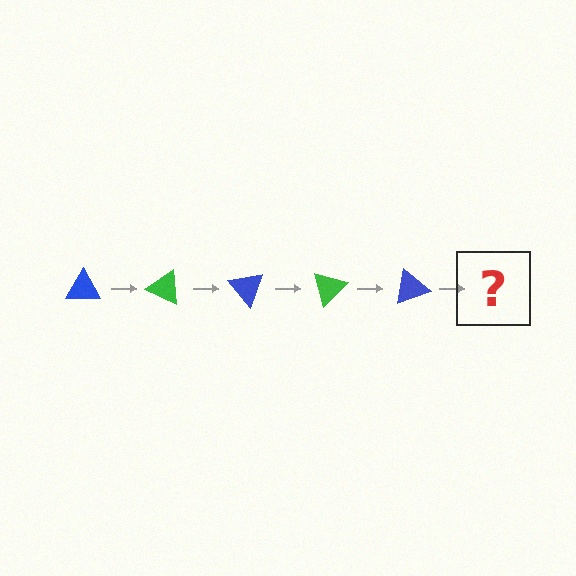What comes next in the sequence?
The next element should be a green triangle, rotated 125 degrees from the start.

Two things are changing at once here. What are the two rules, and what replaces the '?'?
The two rules are that it rotates 25 degrees each step and the color cycles through blue and green. The '?' should be a green triangle, rotated 125 degrees from the start.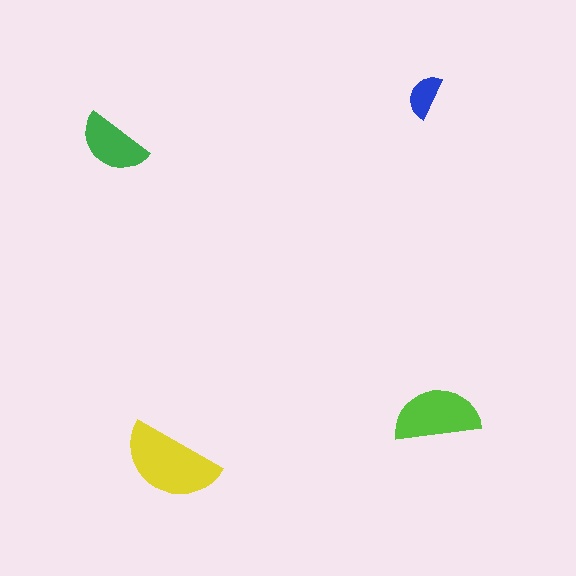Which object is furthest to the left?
The green semicircle is leftmost.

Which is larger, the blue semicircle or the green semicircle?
The green one.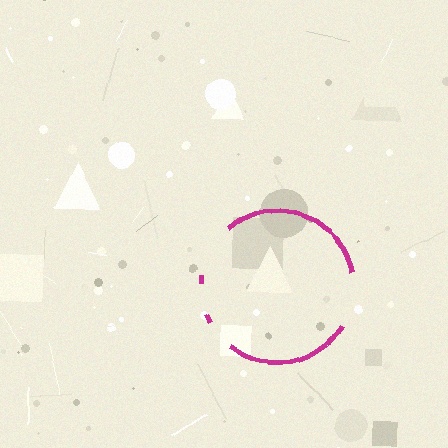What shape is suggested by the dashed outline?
The dashed outline suggests a circle.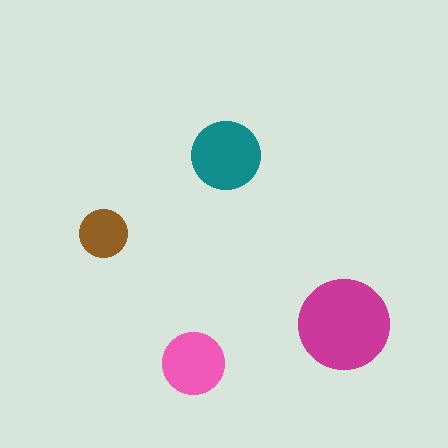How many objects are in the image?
There are 4 objects in the image.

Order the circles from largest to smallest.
the magenta one, the teal one, the pink one, the brown one.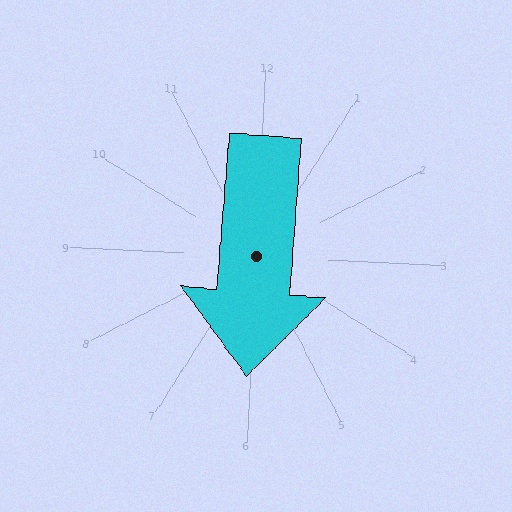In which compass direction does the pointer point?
South.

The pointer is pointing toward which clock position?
Roughly 6 o'clock.